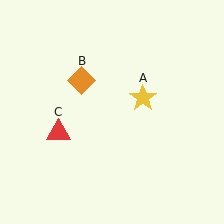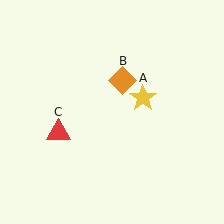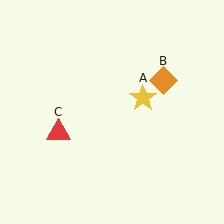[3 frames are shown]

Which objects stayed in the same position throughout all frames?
Yellow star (object A) and red triangle (object C) remained stationary.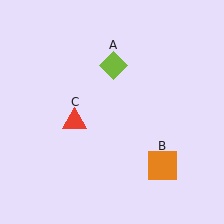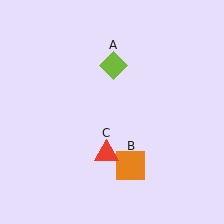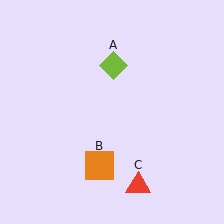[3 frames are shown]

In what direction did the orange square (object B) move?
The orange square (object B) moved left.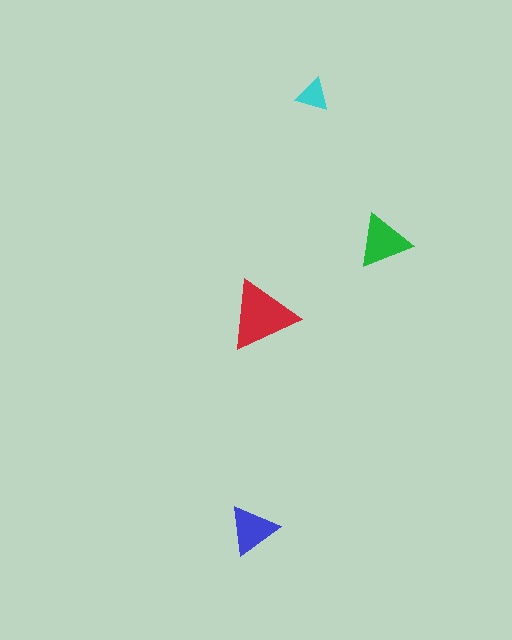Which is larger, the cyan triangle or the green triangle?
The green one.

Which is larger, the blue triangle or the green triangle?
The green one.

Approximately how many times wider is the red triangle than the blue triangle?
About 1.5 times wider.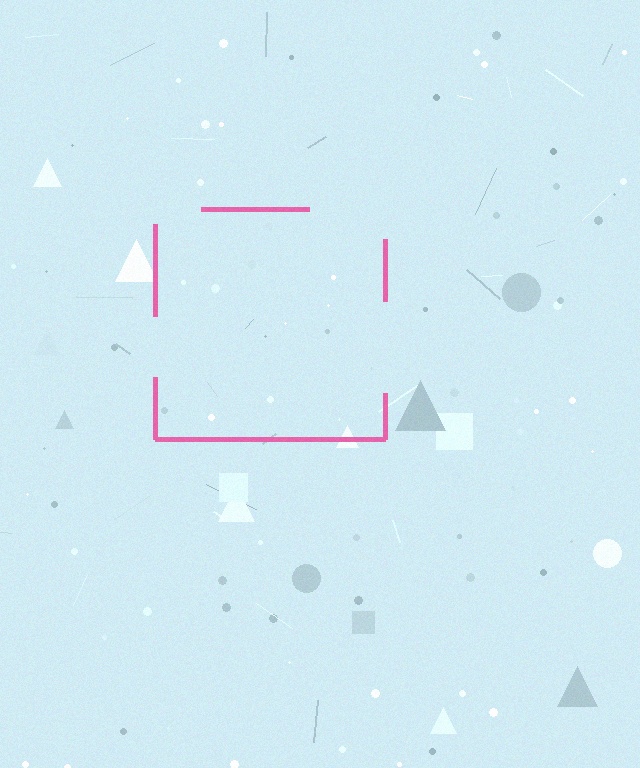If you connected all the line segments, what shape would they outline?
They would outline a square.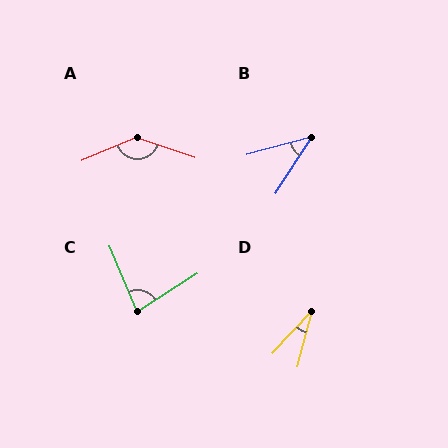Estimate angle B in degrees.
Approximately 42 degrees.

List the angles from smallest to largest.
D (28°), B (42°), C (80°), A (138°).